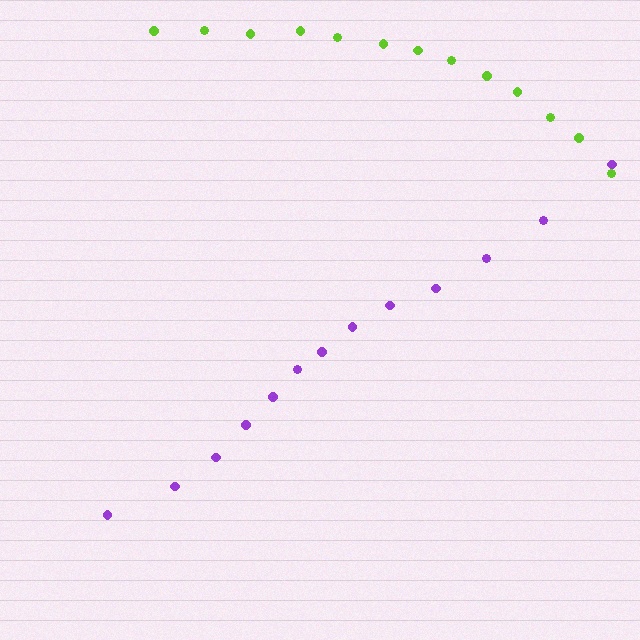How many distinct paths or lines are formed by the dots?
There are 2 distinct paths.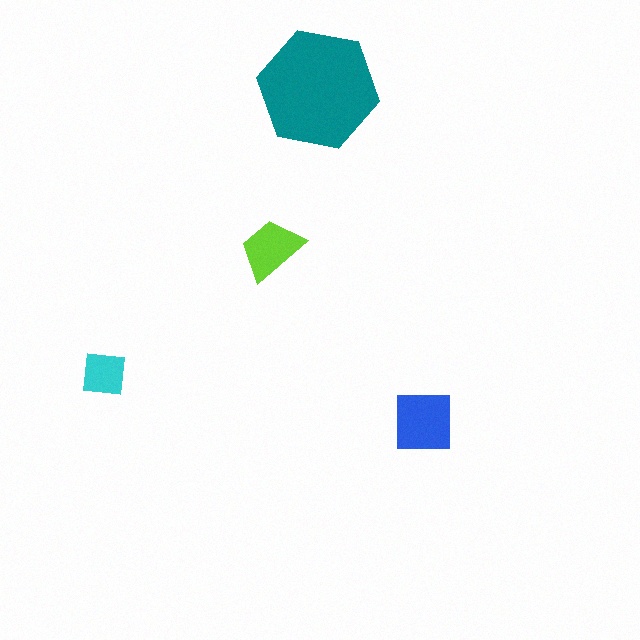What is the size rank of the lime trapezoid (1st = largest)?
3rd.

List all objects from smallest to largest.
The cyan square, the lime trapezoid, the blue square, the teal hexagon.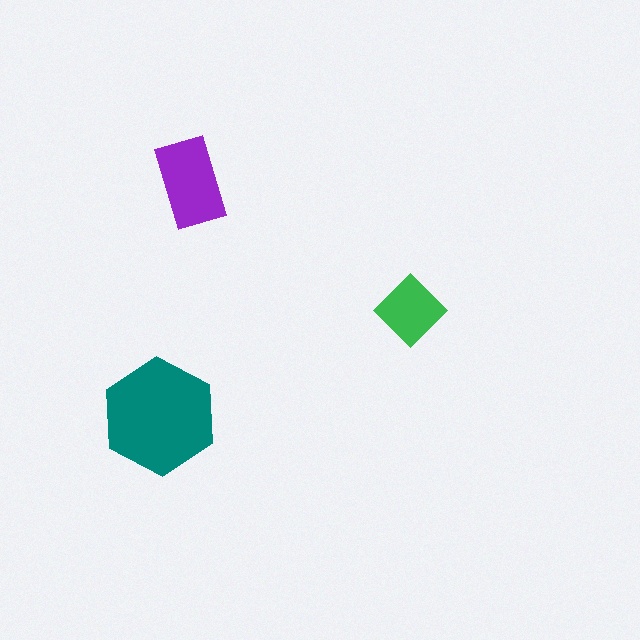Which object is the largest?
The teal hexagon.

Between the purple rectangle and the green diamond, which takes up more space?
The purple rectangle.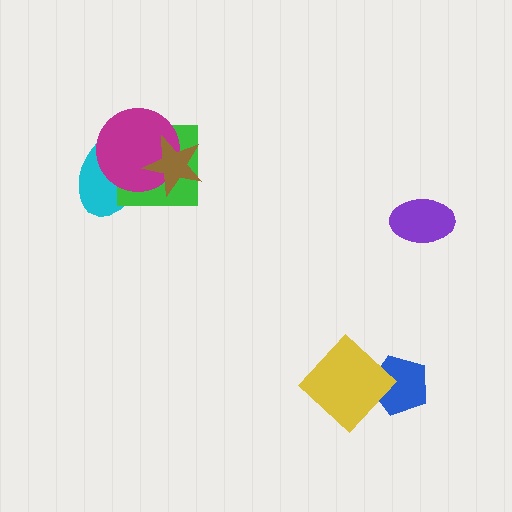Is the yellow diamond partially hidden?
No, no other shape covers it.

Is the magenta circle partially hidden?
Yes, it is partially covered by another shape.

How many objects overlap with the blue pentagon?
1 object overlaps with the blue pentagon.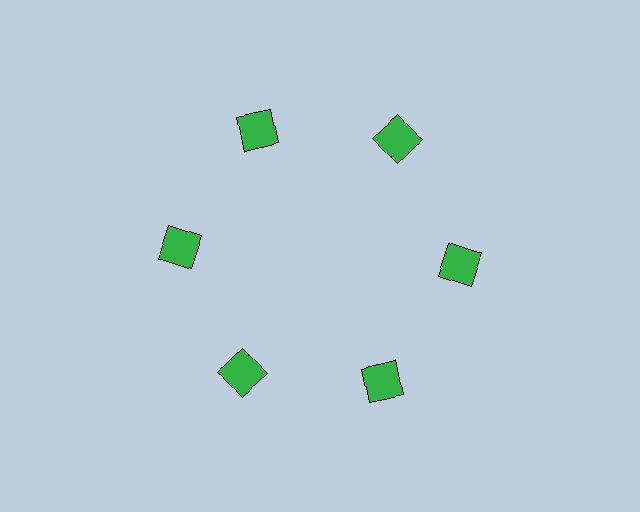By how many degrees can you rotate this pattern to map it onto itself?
The pattern maps onto itself every 60 degrees of rotation.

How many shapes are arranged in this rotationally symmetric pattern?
There are 6 shapes, arranged in 6 groups of 1.